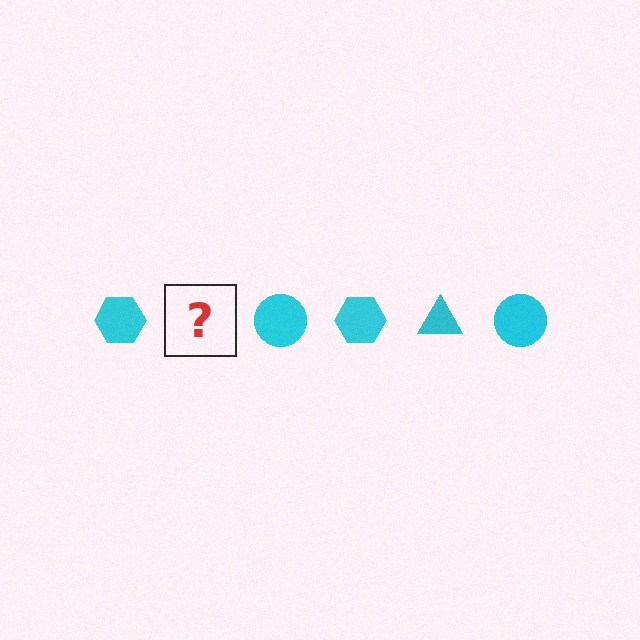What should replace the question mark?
The question mark should be replaced with a cyan triangle.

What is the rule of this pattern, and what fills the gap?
The rule is that the pattern cycles through hexagon, triangle, circle shapes in cyan. The gap should be filled with a cyan triangle.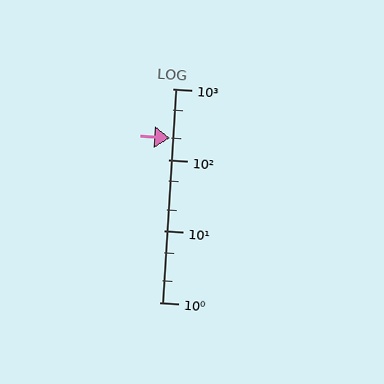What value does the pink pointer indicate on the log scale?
The pointer indicates approximately 200.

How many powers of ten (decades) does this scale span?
The scale spans 3 decades, from 1 to 1000.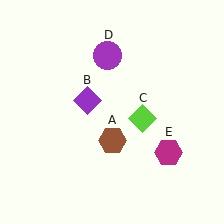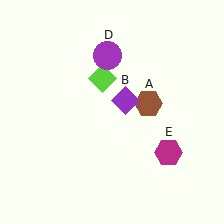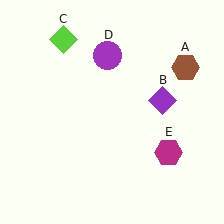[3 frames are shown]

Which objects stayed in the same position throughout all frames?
Purple circle (object D) and magenta hexagon (object E) remained stationary.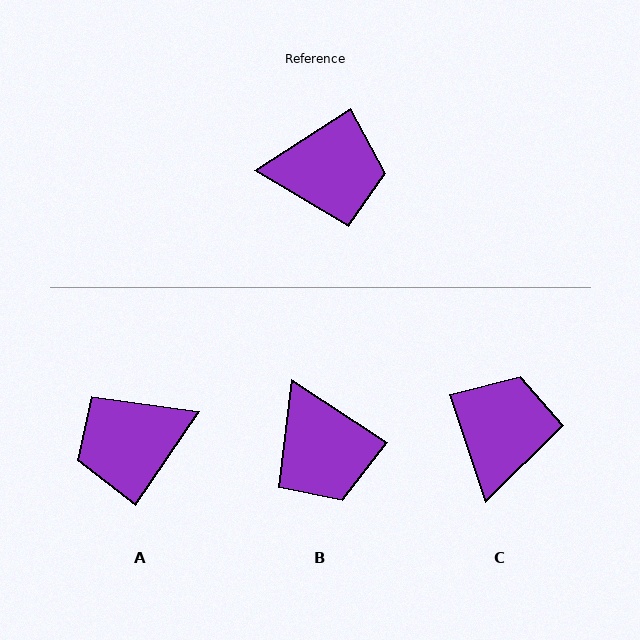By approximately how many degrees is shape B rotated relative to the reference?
Approximately 66 degrees clockwise.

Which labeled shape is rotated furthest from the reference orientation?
A, about 157 degrees away.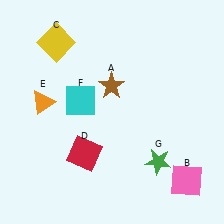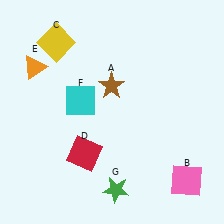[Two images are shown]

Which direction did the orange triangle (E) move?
The orange triangle (E) moved up.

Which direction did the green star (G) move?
The green star (G) moved left.